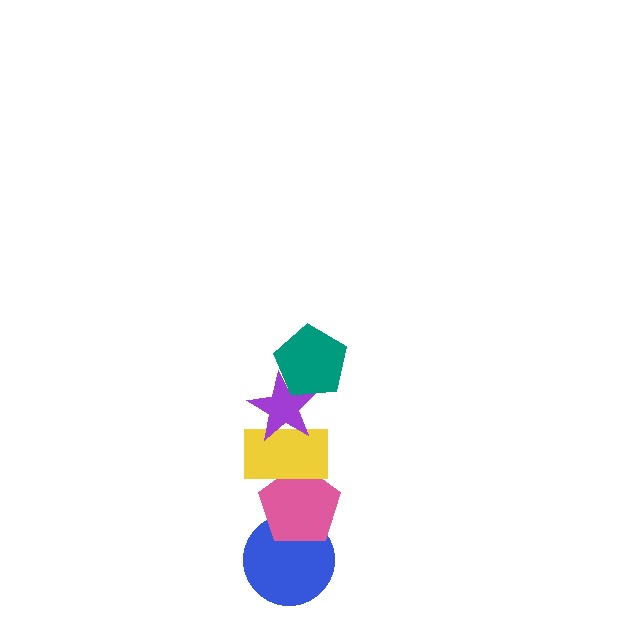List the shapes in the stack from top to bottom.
From top to bottom: the teal pentagon, the purple star, the yellow rectangle, the pink pentagon, the blue circle.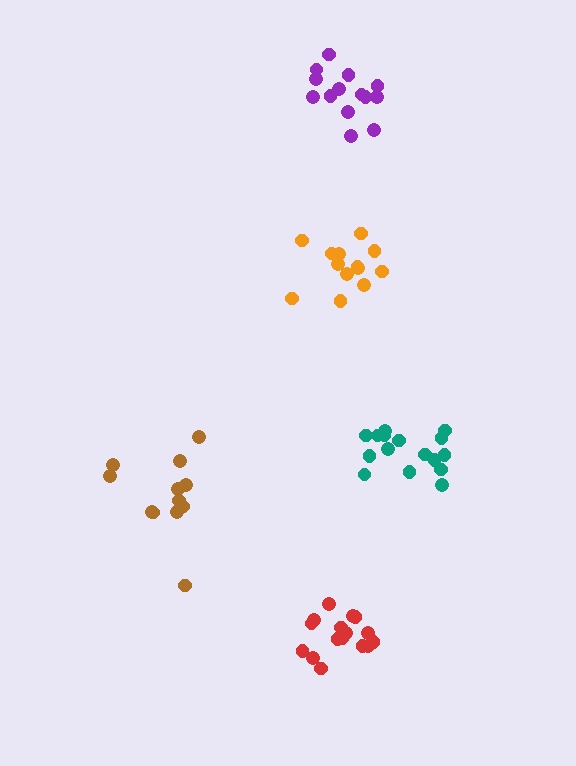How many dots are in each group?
Group 1: 13 dots, Group 2: 13 dots, Group 3: 16 dots, Group 4: 16 dots, Group 5: 14 dots (72 total).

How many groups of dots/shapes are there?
There are 5 groups.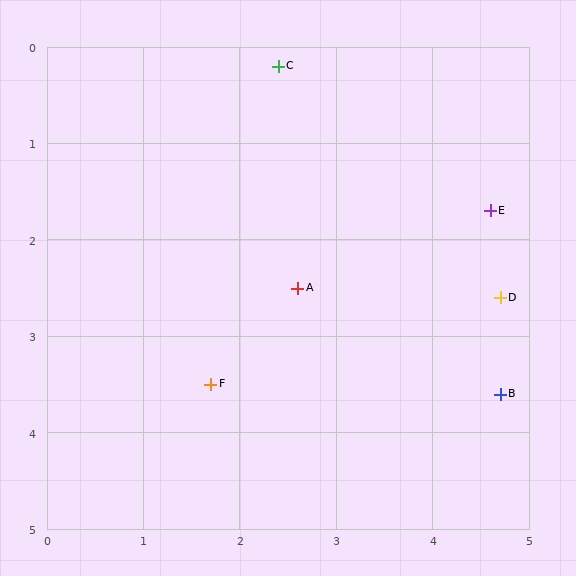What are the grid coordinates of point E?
Point E is at approximately (4.6, 1.7).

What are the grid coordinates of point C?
Point C is at approximately (2.4, 0.2).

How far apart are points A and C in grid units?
Points A and C are about 2.3 grid units apart.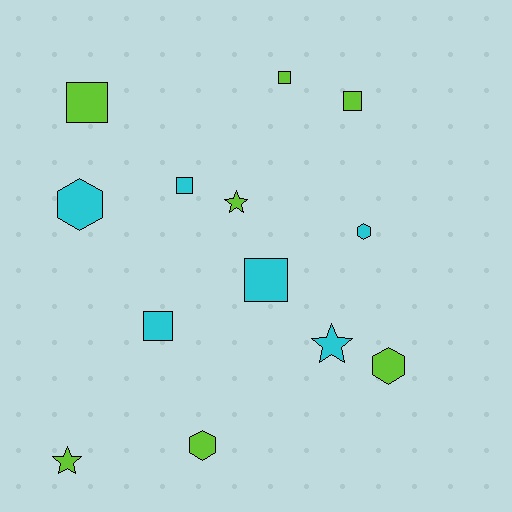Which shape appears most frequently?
Square, with 6 objects.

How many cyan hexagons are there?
There are 2 cyan hexagons.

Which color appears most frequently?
Lime, with 7 objects.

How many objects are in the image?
There are 13 objects.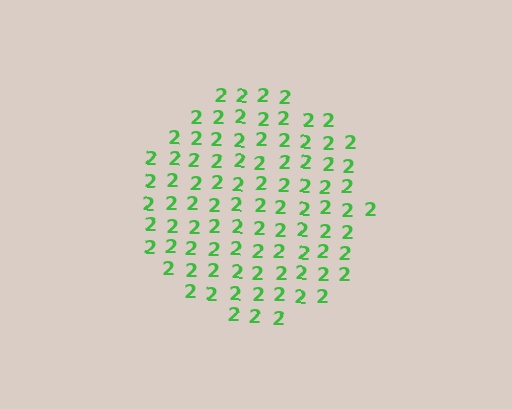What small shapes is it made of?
It is made of small digit 2's.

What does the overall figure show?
The overall figure shows a circle.